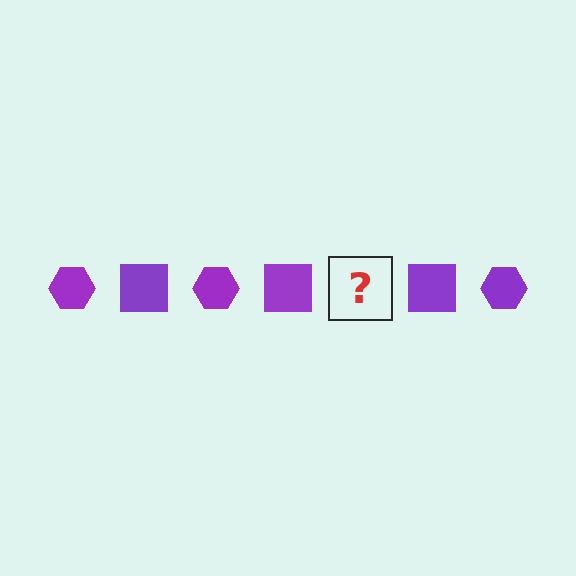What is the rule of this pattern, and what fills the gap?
The rule is that the pattern cycles through hexagon, square shapes in purple. The gap should be filled with a purple hexagon.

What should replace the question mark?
The question mark should be replaced with a purple hexagon.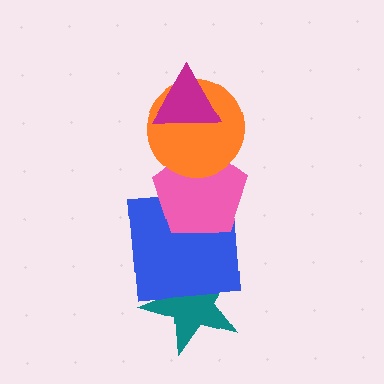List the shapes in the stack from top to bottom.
From top to bottom: the magenta triangle, the orange circle, the pink pentagon, the blue square, the teal star.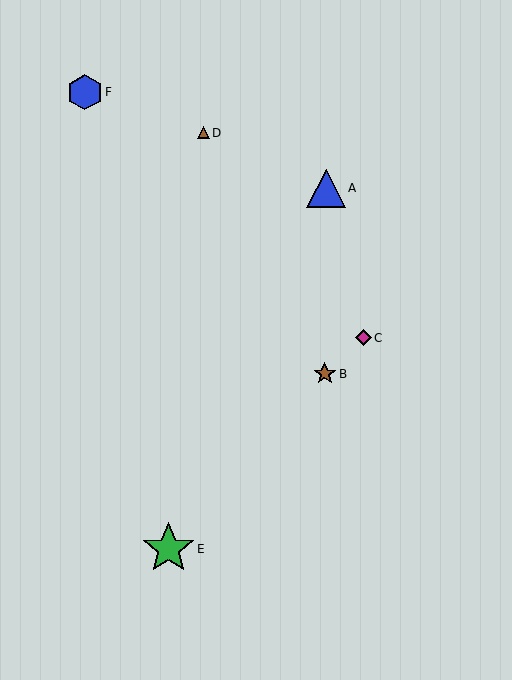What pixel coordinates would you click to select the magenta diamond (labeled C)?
Click at (364, 338) to select the magenta diamond C.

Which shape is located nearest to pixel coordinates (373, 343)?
The magenta diamond (labeled C) at (364, 338) is nearest to that location.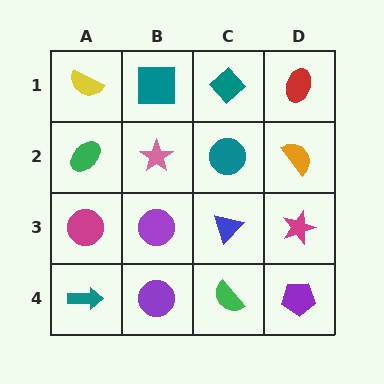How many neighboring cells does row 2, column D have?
3.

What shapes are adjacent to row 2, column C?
A teal diamond (row 1, column C), a blue triangle (row 3, column C), a pink star (row 2, column B), an orange semicircle (row 2, column D).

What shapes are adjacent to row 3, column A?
A green ellipse (row 2, column A), a teal arrow (row 4, column A), a purple circle (row 3, column B).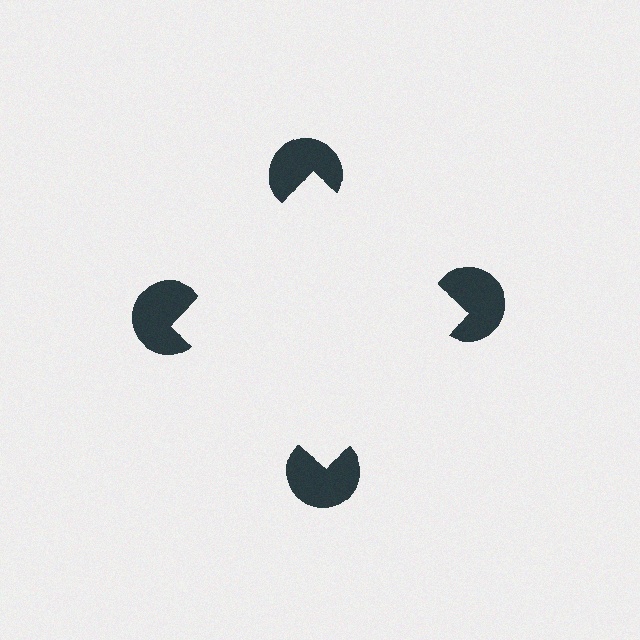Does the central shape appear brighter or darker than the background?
It typically appears slightly brighter than the background, even though no actual brightness change is drawn.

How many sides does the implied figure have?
4 sides.